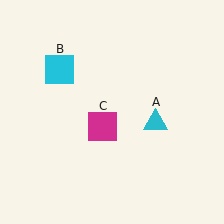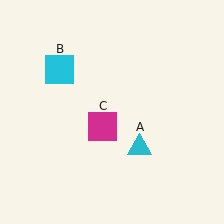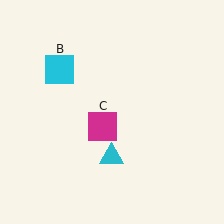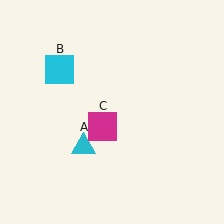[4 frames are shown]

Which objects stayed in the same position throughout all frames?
Cyan square (object B) and magenta square (object C) remained stationary.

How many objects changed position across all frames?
1 object changed position: cyan triangle (object A).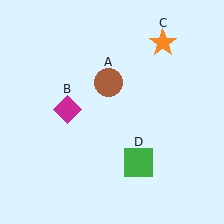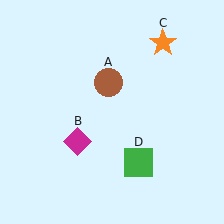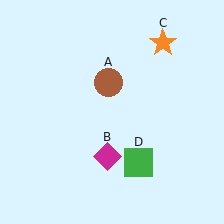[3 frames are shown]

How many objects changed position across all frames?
1 object changed position: magenta diamond (object B).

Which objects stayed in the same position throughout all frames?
Brown circle (object A) and orange star (object C) and green square (object D) remained stationary.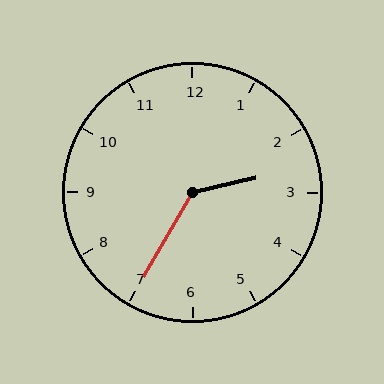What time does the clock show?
2:35.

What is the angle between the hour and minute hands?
Approximately 132 degrees.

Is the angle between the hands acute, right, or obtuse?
It is obtuse.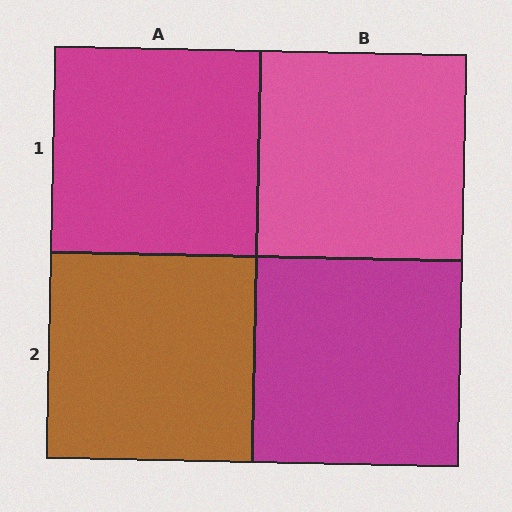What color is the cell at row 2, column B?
Magenta.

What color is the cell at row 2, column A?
Brown.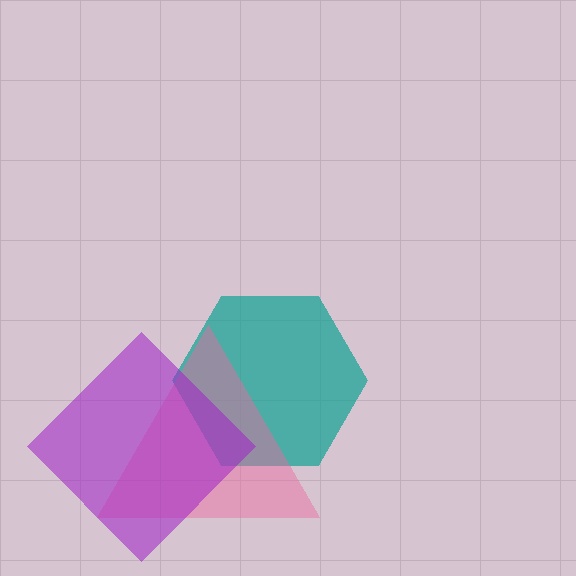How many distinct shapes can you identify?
There are 3 distinct shapes: a teal hexagon, a pink triangle, a purple diamond.